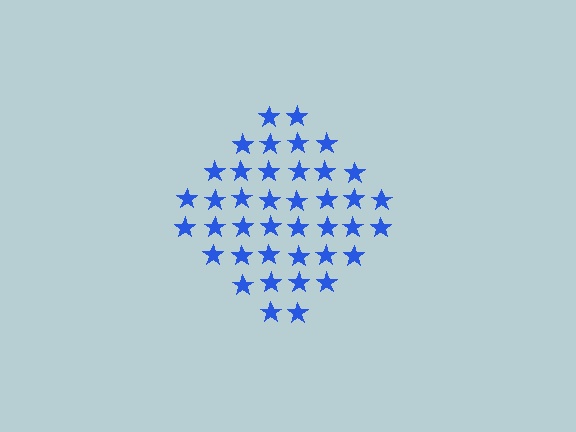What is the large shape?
The large shape is a diamond.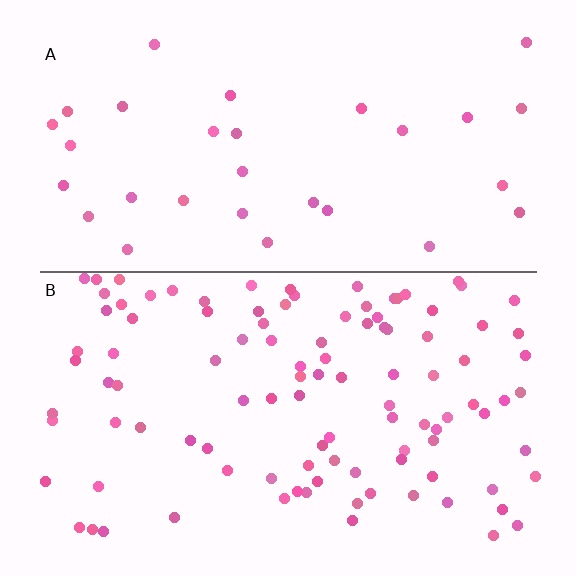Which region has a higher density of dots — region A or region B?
B (the bottom).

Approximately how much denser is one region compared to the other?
Approximately 3.4× — region B over region A.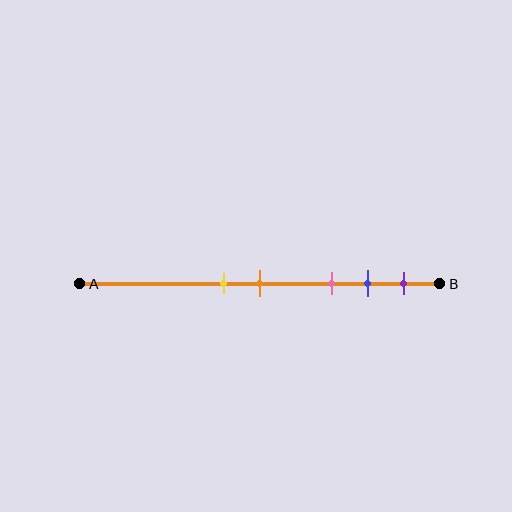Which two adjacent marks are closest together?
The yellow and orange marks are the closest adjacent pair.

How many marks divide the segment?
There are 5 marks dividing the segment.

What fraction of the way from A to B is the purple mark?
The purple mark is approximately 90% (0.9) of the way from A to B.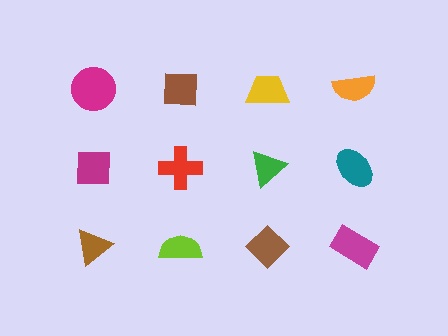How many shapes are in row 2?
4 shapes.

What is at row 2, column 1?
A magenta square.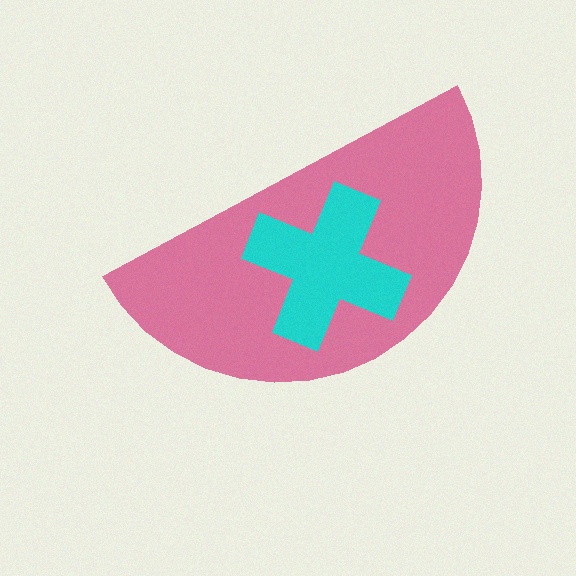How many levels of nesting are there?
2.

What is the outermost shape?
The pink semicircle.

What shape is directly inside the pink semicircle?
The cyan cross.